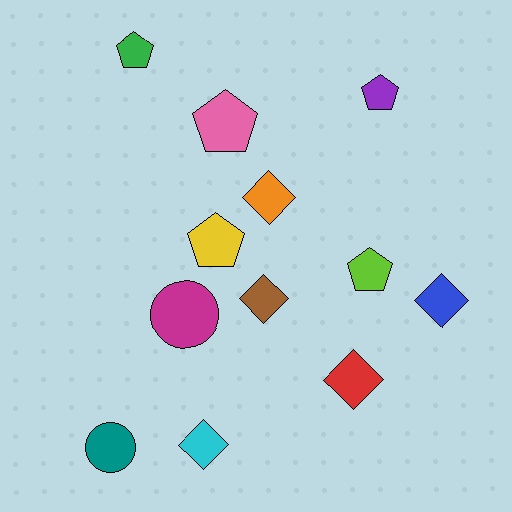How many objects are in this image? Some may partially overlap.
There are 12 objects.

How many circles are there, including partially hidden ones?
There are 2 circles.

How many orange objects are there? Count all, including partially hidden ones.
There is 1 orange object.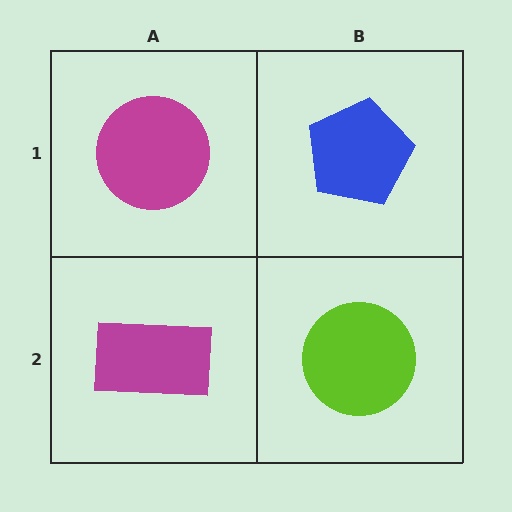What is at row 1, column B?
A blue pentagon.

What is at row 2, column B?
A lime circle.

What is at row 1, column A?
A magenta circle.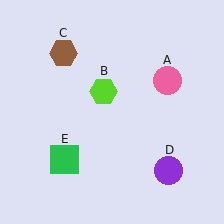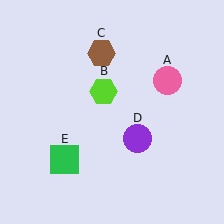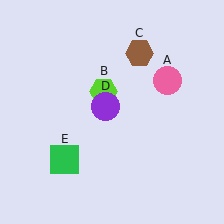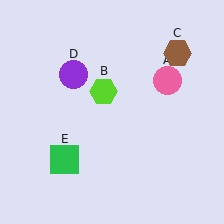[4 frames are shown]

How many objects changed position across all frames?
2 objects changed position: brown hexagon (object C), purple circle (object D).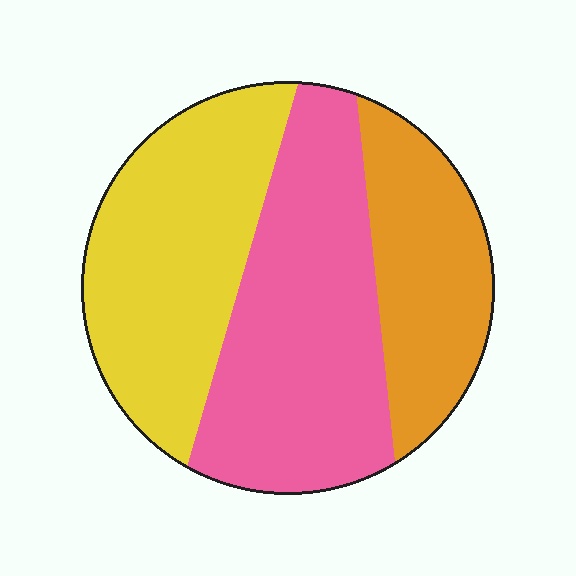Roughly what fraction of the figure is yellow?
Yellow takes up between a quarter and a half of the figure.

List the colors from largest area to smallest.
From largest to smallest: pink, yellow, orange.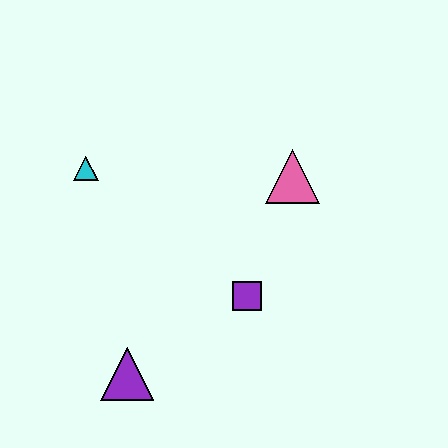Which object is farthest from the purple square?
The cyan triangle is farthest from the purple square.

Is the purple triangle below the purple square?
Yes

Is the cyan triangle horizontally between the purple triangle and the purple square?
No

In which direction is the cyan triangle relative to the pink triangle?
The cyan triangle is to the left of the pink triangle.